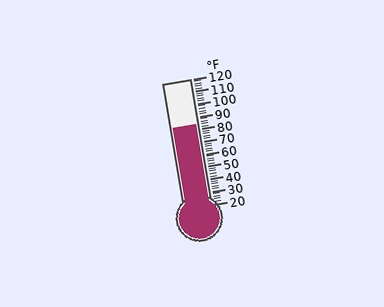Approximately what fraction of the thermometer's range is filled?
The thermometer is filled to approximately 65% of its range.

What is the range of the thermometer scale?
The thermometer scale ranges from 20°F to 120°F.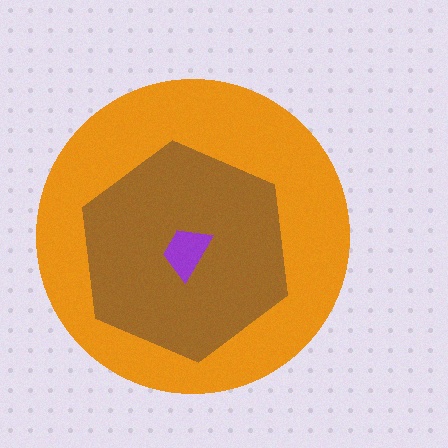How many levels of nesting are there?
3.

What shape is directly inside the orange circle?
The brown hexagon.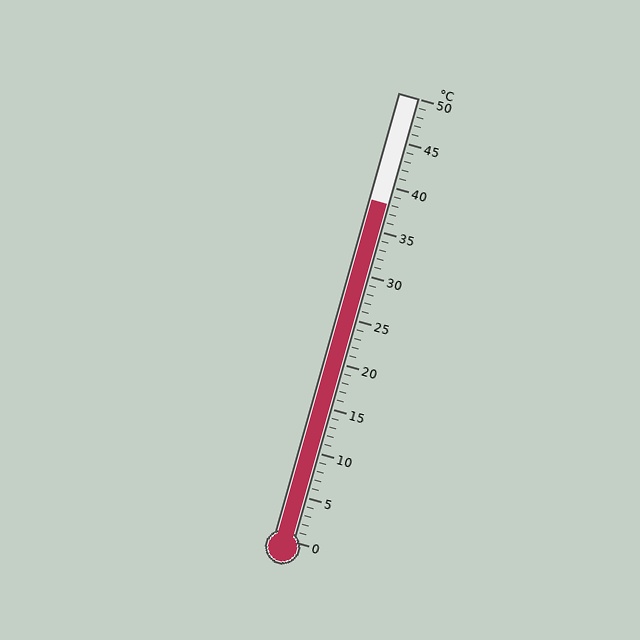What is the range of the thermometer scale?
The thermometer scale ranges from 0°C to 50°C.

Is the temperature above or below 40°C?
The temperature is below 40°C.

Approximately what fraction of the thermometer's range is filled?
The thermometer is filled to approximately 75% of its range.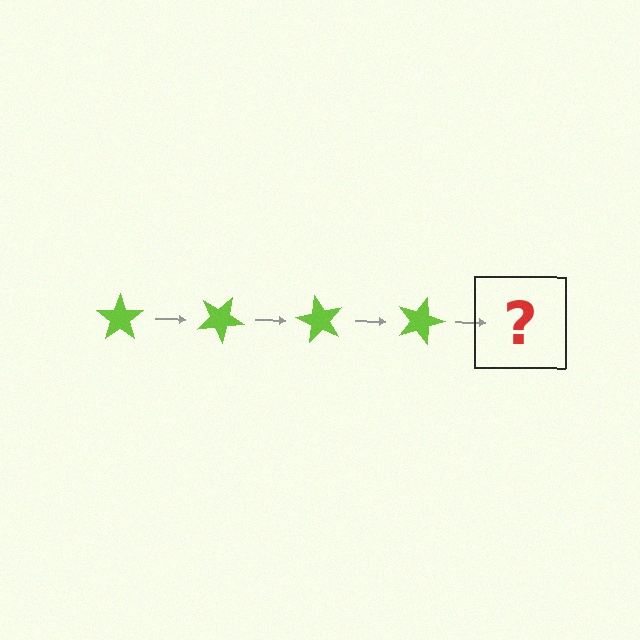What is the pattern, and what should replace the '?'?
The pattern is that the star rotates 30 degrees each step. The '?' should be a lime star rotated 120 degrees.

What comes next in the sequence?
The next element should be a lime star rotated 120 degrees.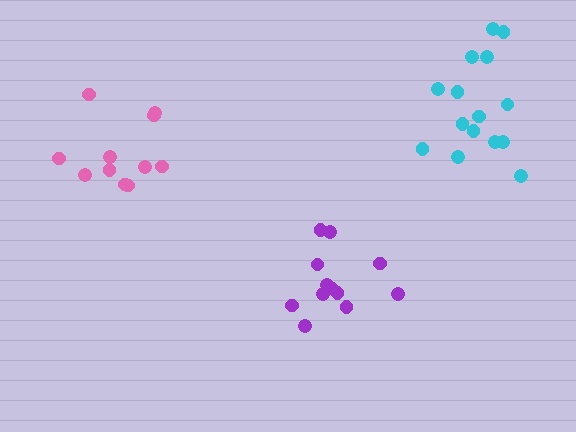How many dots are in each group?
Group 1: 11 dots, Group 2: 15 dots, Group 3: 12 dots (38 total).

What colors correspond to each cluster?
The clusters are colored: pink, cyan, purple.